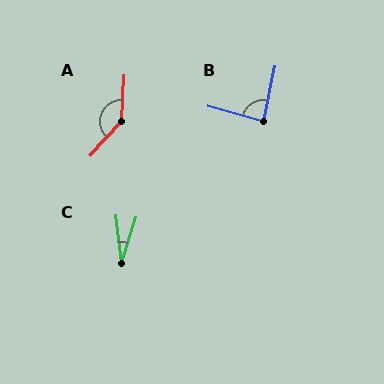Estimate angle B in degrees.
Approximately 86 degrees.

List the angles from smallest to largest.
C (23°), B (86°), A (141°).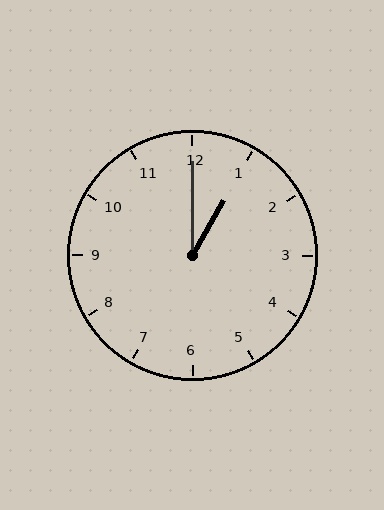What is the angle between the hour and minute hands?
Approximately 30 degrees.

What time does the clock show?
1:00.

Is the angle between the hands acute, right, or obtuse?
It is acute.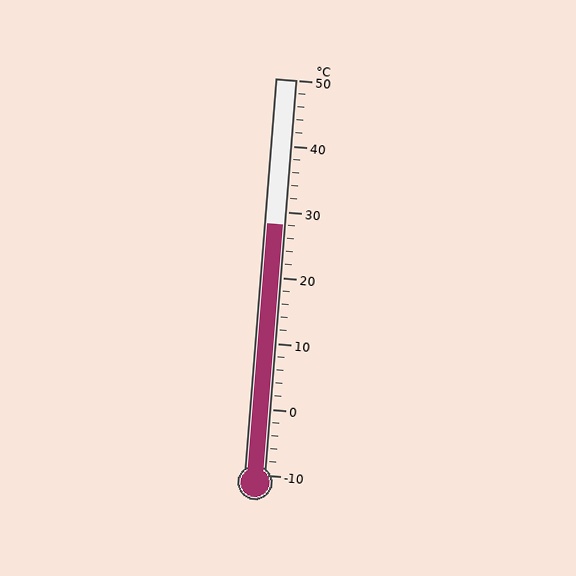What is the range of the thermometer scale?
The thermometer scale ranges from -10°C to 50°C.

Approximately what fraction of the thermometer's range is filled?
The thermometer is filled to approximately 65% of its range.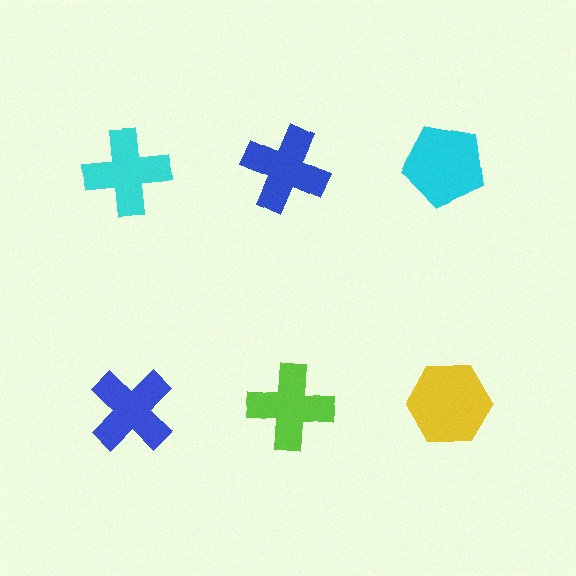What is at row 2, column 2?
A lime cross.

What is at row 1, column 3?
A cyan pentagon.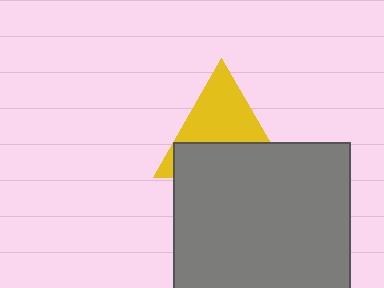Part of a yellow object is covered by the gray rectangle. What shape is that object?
It is a triangle.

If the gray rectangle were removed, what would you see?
You would see the complete yellow triangle.